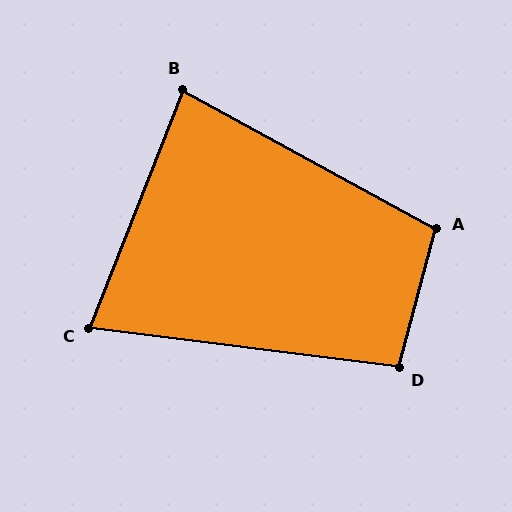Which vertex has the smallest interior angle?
C, at approximately 76 degrees.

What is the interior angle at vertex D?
Approximately 97 degrees (obtuse).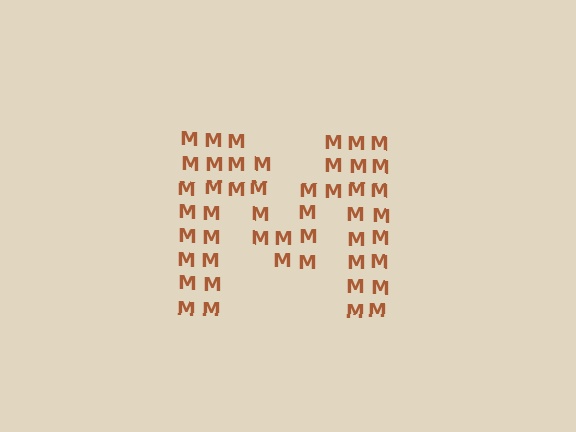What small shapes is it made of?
It is made of small letter M's.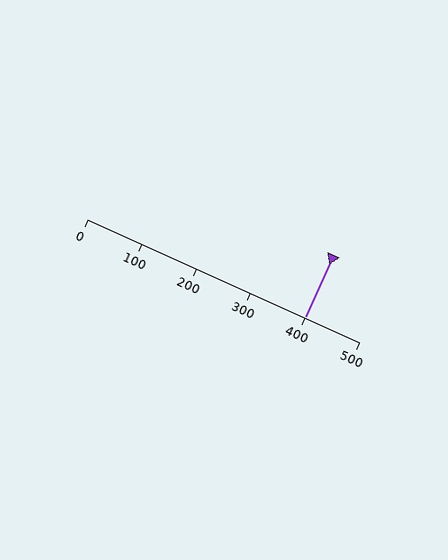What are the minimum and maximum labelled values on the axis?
The axis runs from 0 to 500.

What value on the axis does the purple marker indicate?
The marker indicates approximately 400.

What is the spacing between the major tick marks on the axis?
The major ticks are spaced 100 apart.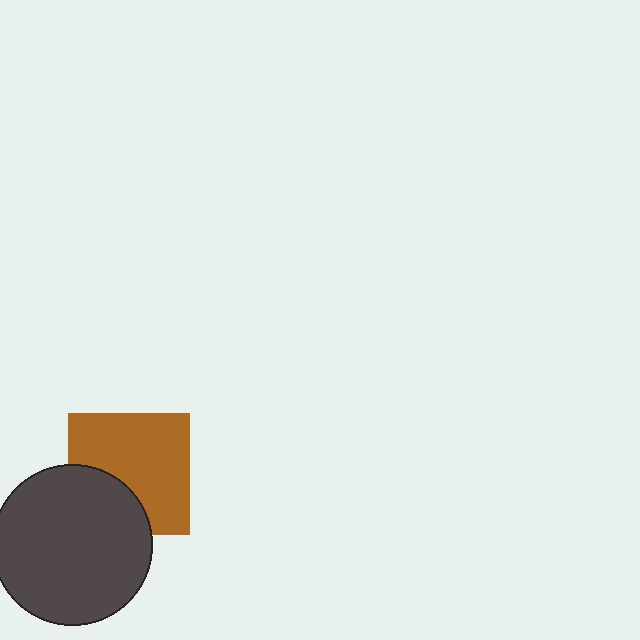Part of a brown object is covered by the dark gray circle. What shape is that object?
It is a square.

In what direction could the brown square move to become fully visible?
The brown square could move toward the upper-right. That would shift it out from behind the dark gray circle entirely.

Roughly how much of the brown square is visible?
Most of it is visible (roughly 68%).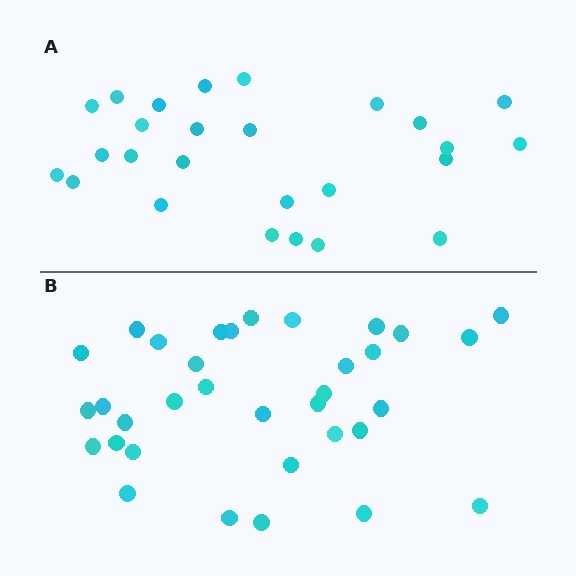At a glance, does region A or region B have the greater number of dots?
Region B (the bottom region) has more dots.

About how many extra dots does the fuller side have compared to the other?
Region B has roughly 8 or so more dots than region A.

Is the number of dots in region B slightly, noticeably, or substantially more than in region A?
Region B has noticeably more, but not dramatically so. The ratio is roughly 1.3 to 1.